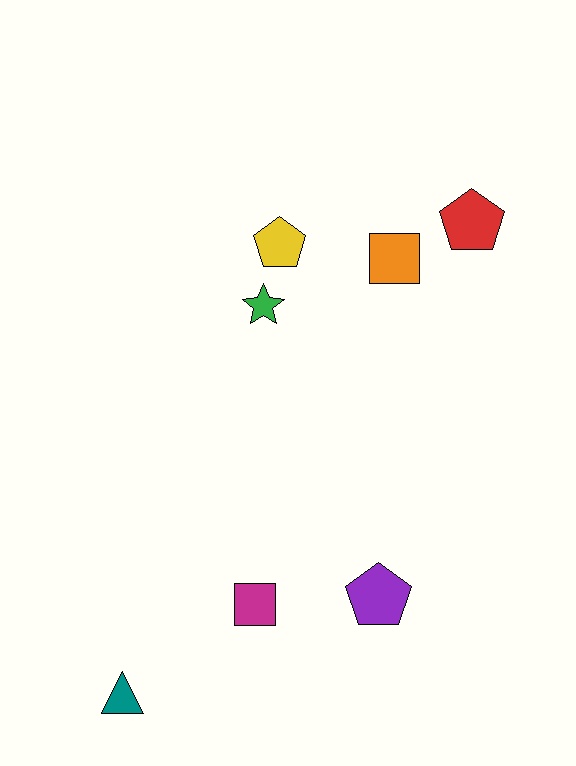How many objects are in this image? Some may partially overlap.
There are 7 objects.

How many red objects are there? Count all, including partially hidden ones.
There is 1 red object.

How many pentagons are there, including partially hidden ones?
There are 3 pentagons.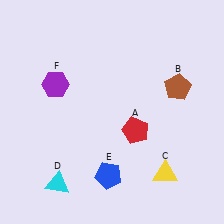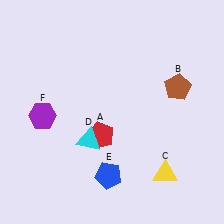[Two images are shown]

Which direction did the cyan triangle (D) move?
The cyan triangle (D) moved up.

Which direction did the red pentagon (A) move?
The red pentagon (A) moved left.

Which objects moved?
The objects that moved are: the red pentagon (A), the cyan triangle (D), the purple hexagon (F).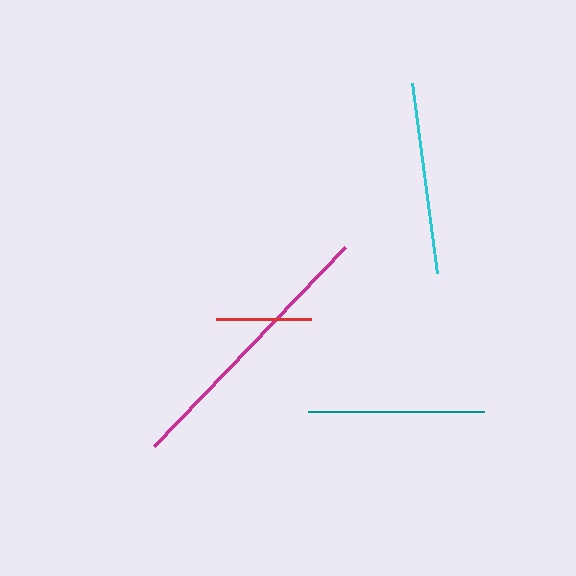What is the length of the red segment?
The red segment is approximately 95 pixels long.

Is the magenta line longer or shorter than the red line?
The magenta line is longer than the red line.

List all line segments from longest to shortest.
From longest to shortest: magenta, cyan, teal, red.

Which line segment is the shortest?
The red line is the shortest at approximately 95 pixels.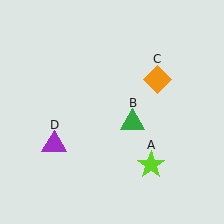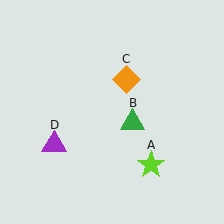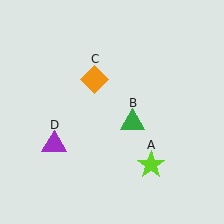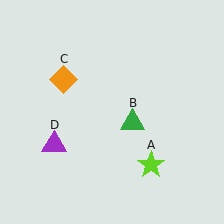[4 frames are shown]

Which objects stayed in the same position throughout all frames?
Lime star (object A) and green triangle (object B) and purple triangle (object D) remained stationary.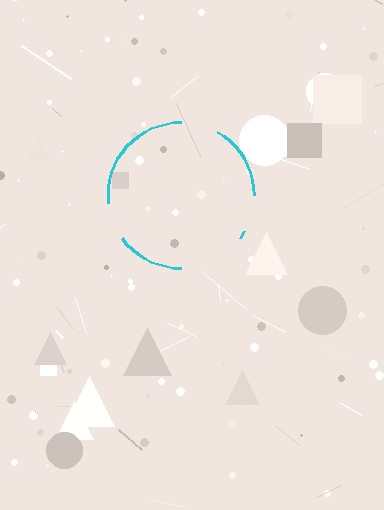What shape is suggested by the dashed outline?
The dashed outline suggests a circle.